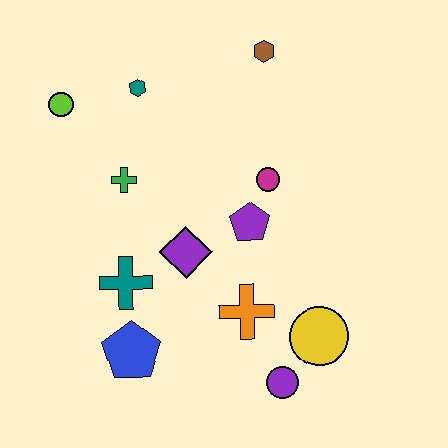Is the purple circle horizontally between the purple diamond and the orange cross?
No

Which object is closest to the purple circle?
The yellow circle is closest to the purple circle.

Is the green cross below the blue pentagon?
No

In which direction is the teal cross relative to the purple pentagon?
The teal cross is to the left of the purple pentagon.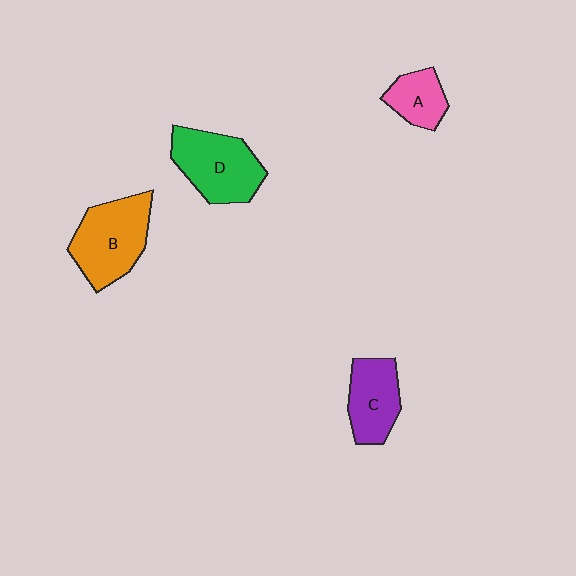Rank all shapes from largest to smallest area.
From largest to smallest: B (orange), D (green), C (purple), A (pink).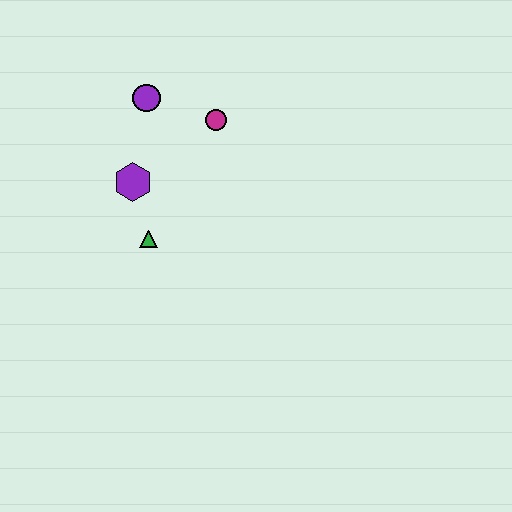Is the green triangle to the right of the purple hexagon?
Yes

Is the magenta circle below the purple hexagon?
No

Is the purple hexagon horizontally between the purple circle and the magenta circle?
No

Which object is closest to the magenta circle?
The purple circle is closest to the magenta circle.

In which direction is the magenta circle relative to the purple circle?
The magenta circle is to the right of the purple circle.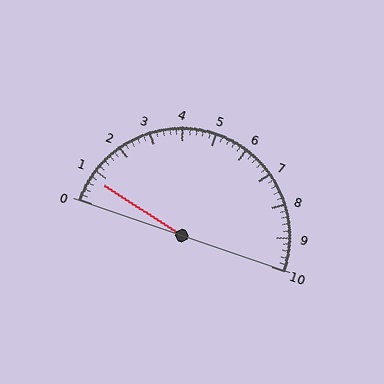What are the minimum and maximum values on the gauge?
The gauge ranges from 0 to 10.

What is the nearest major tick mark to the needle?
The nearest major tick mark is 1.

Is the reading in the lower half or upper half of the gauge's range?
The reading is in the lower half of the range (0 to 10).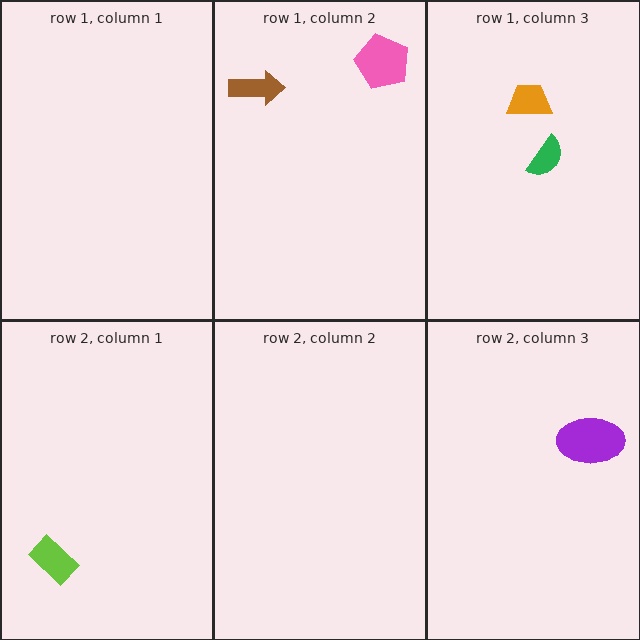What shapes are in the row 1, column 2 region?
The pink pentagon, the brown arrow.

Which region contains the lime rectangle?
The row 2, column 1 region.